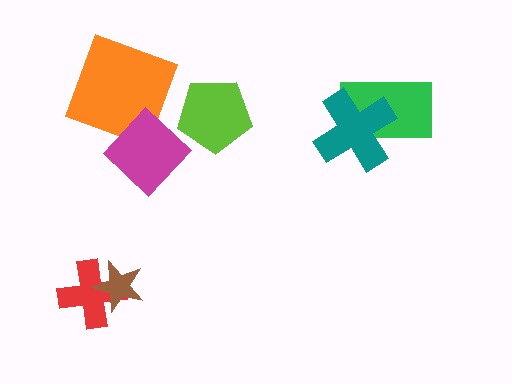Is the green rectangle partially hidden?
Yes, it is partially covered by another shape.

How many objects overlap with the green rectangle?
1 object overlaps with the green rectangle.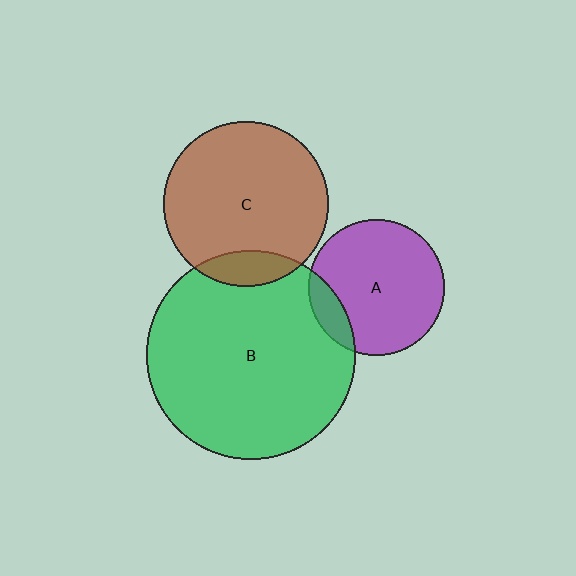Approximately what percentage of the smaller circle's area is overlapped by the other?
Approximately 10%.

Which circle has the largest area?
Circle B (green).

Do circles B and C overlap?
Yes.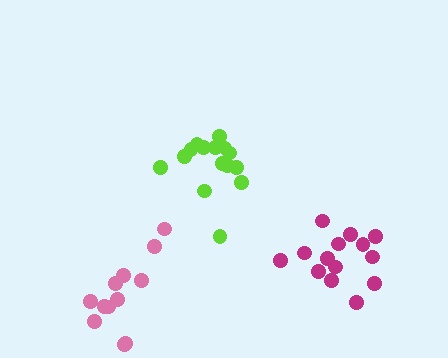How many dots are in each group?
Group 1: 15 dots, Group 2: 14 dots, Group 3: 12 dots (41 total).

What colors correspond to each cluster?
The clusters are colored: lime, magenta, pink.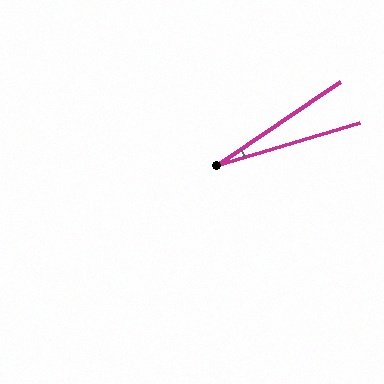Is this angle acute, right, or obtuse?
It is acute.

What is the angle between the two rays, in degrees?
Approximately 18 degrees.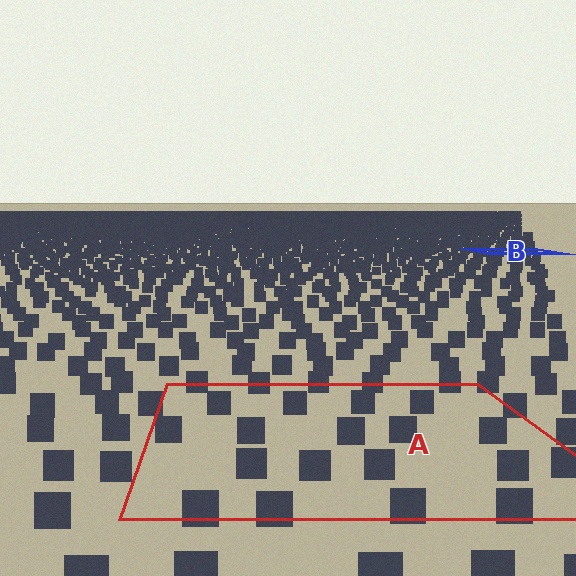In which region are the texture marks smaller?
The texture marks are smaller in region B, because it is farther away.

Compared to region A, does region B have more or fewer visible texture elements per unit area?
Region B has more texture elements per unit area — they are packed more densely because it is farther away.